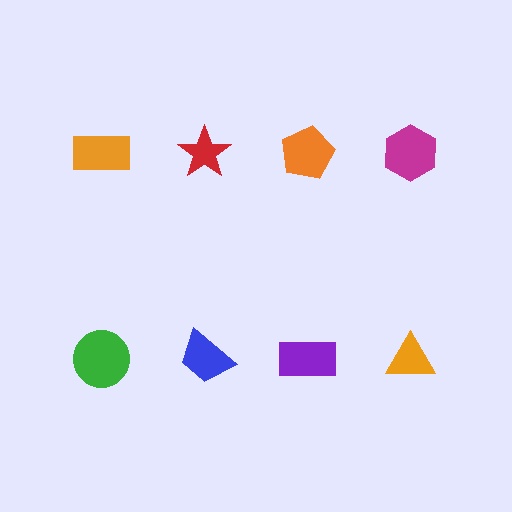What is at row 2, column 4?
An orange triangle.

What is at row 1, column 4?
A magenta hexagon.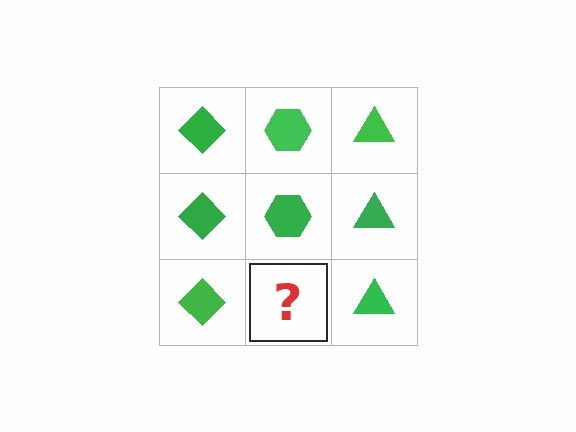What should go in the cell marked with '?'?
The missing cell should contain a green hexagon.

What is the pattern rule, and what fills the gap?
The rule is that each column has a consistent shape. The gap should be filled with a green hexagon.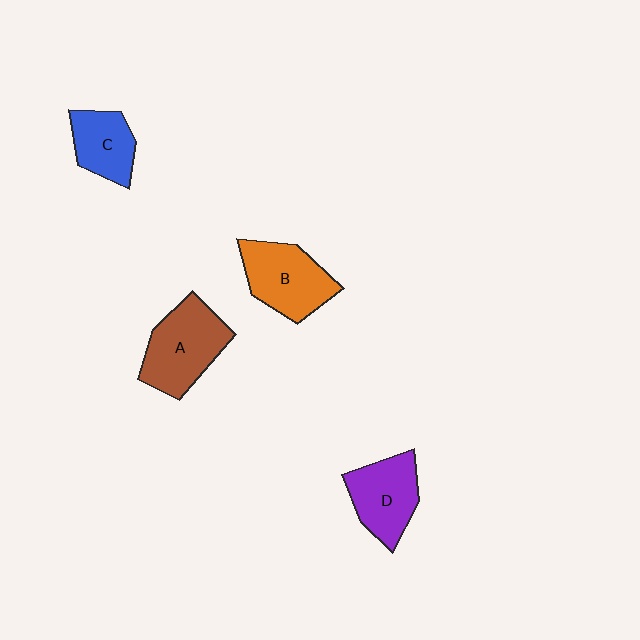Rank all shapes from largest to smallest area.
From largest to smallest: A (brown), B (orange), D (purple), C (blue).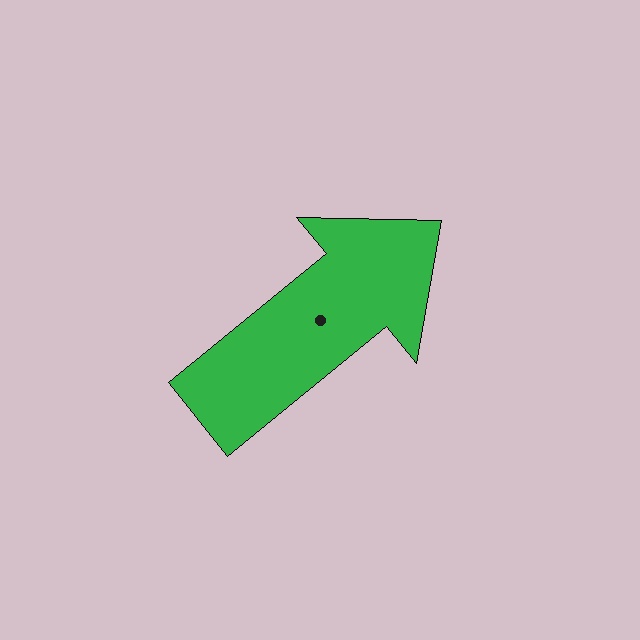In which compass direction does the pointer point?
Northeast.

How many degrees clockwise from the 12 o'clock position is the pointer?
Approximately 51 degrees.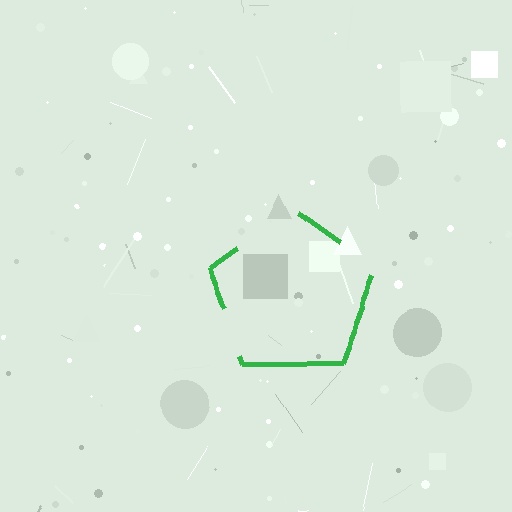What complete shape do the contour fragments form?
The contour fragments form a pentagon.